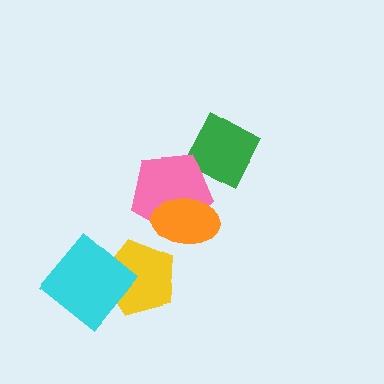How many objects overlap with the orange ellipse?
1 object overlaps with the orange ellipse.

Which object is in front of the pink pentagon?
The orange ellipse is in front of the pink pentagon.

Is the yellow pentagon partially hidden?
Yes, it is partially covered by another shape.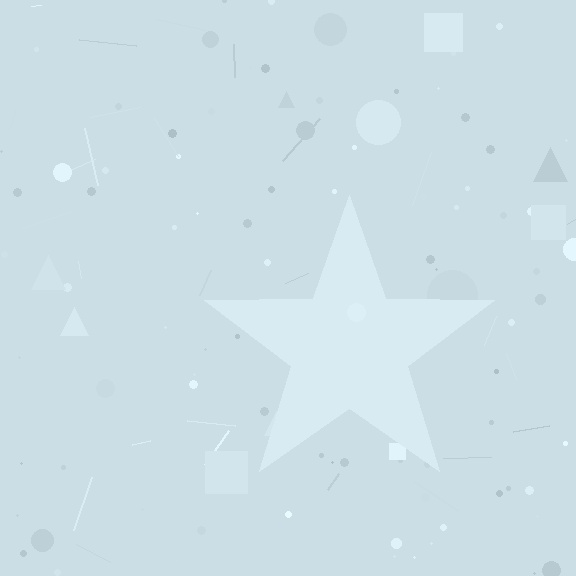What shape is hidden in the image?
A star is hidden in the image.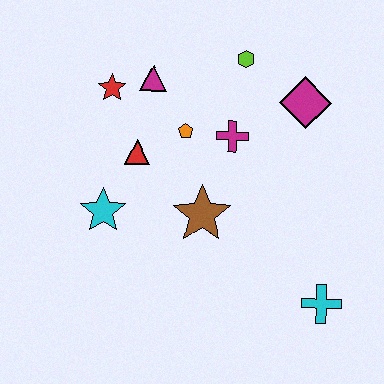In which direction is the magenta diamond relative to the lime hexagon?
The magenta diamond is to the right of the lime hexagon.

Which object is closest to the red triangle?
The orange pentagon is closest to the red triangle.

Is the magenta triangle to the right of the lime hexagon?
No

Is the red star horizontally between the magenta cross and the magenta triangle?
No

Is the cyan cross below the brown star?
Yes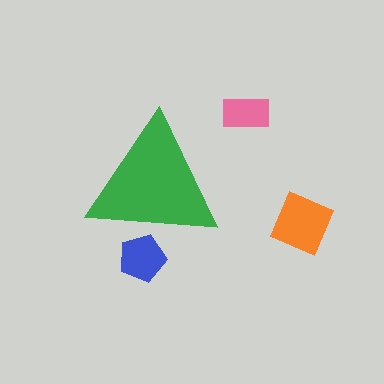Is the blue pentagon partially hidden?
Yes, the blue pentagon is partially hidden behind the green triangle.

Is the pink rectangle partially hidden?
No, the pink rectangle is fully visible.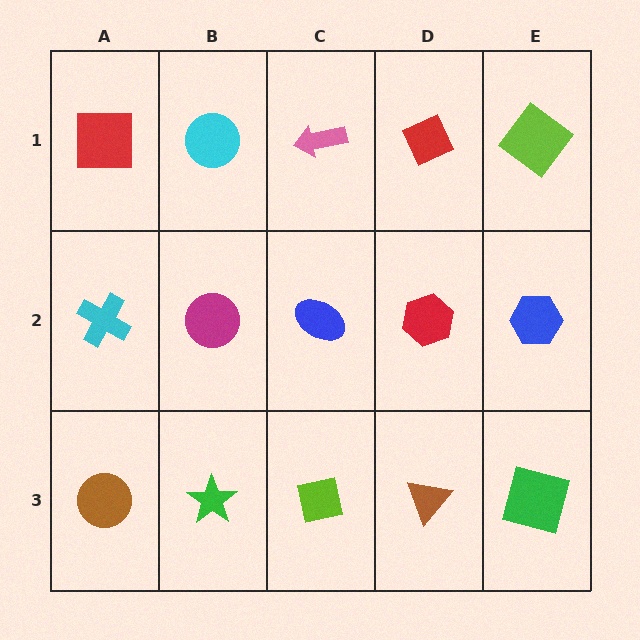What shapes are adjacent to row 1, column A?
A cyan cross (row 2, column A), a cyan circle (row 1, column B).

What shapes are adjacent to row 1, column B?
A magenta circle (row 2, column B), a red square (row 1, column A), a pink arrow (row 1, column C).